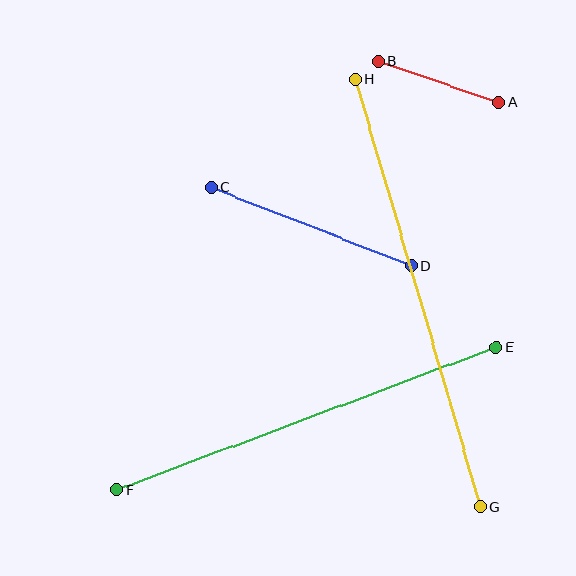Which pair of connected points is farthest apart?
Points G and H are farthest apart.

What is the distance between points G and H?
The distance is approximately 446 pixels.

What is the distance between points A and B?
The distance is approximately 127 pixels.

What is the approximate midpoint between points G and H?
The midpoint is at approximately (418, 293) pixels.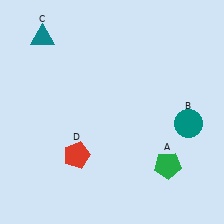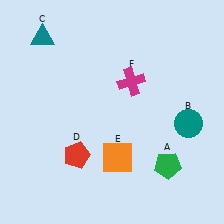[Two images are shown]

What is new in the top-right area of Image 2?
A magenta cross (F) was added in the top-right area of Image 2.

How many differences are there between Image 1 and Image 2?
There are 2 differences between the two images.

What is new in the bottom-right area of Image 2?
An orange square (E) was added in the bottom-right area of Image 2.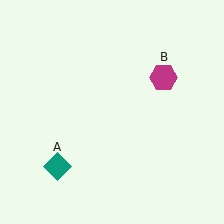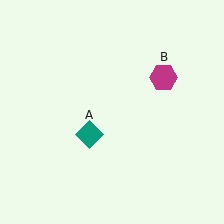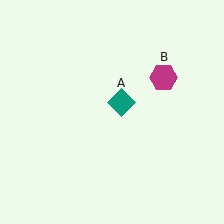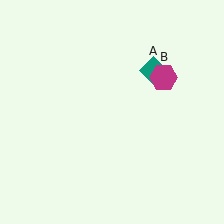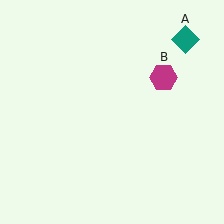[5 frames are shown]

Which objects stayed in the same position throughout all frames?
Magenta hexagon (object B) remained stationary.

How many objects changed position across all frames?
1 object changed position: teal diamond (object A).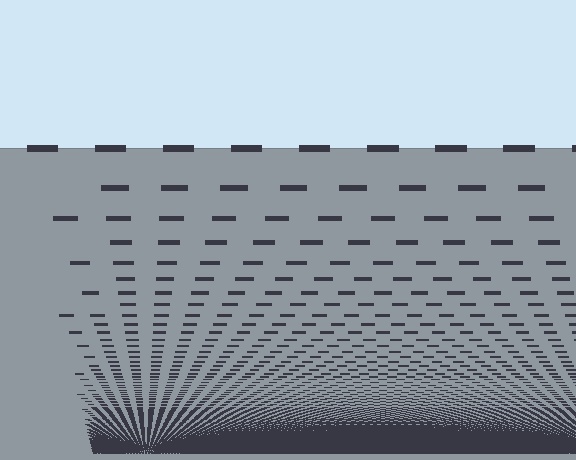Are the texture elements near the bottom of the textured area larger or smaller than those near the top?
Smaller. The gradient is inverted — elements near the bottom are smaller and denser.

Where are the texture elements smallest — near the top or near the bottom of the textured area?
Near the bottom.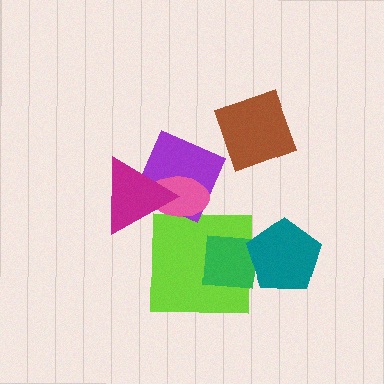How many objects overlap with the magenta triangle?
2 objects overlap with the magenta triangle.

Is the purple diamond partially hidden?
Yes, it is partially covered by another shape.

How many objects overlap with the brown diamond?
0 objects overlap with the brown diamond.